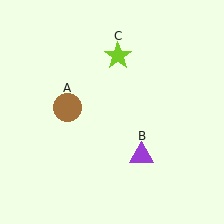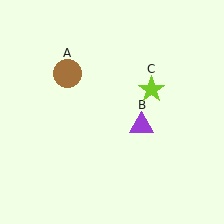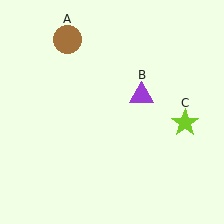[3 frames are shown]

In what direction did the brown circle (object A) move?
The brown circle (object A) moved up.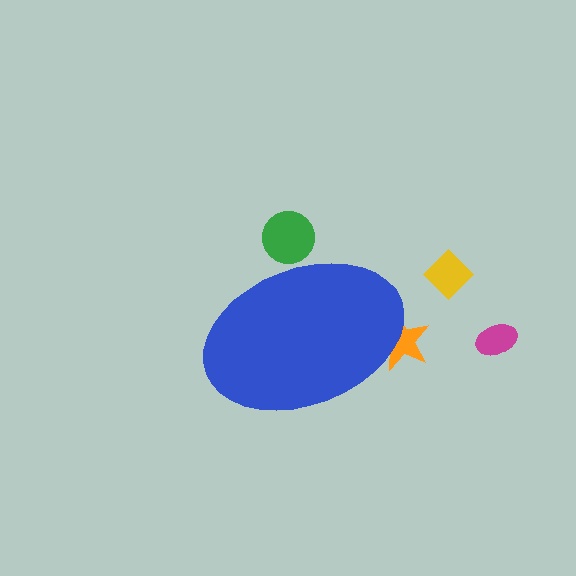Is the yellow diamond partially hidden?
No, the yellow diamond is fully visible.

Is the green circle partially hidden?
Yes, the green circle is partially hidden behind the blue ellipse.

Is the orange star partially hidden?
Yes, the orange star is partially hidden behind the blue ellipse.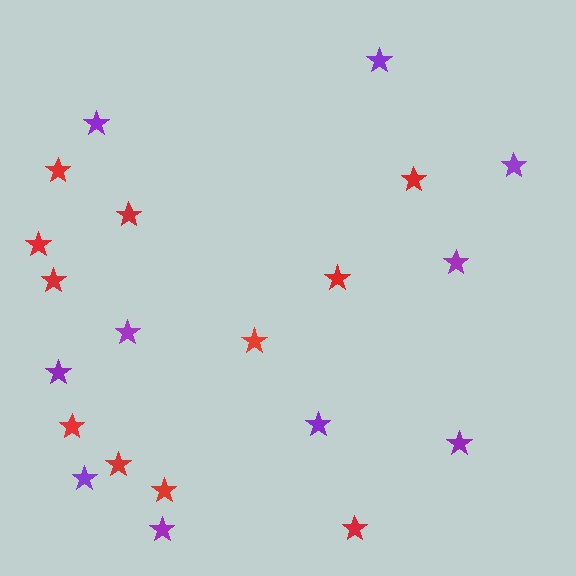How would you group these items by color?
There are 2 groups: one group of purple stars (10) and one group of red stars (11).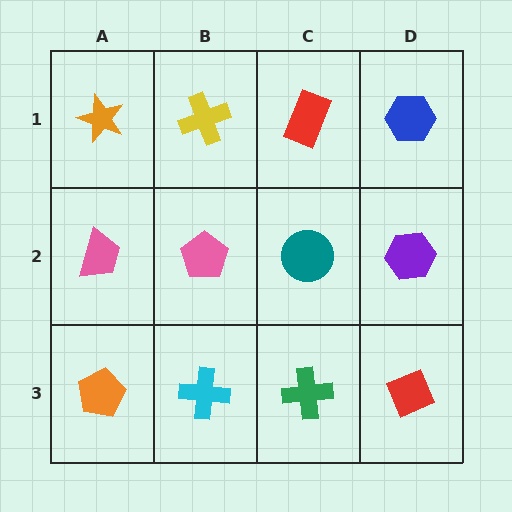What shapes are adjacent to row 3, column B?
A pink pentagon (row 2, column B), an orange pentagon (row 3, column A), a green cross (row 3, column C).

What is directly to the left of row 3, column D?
A green cross.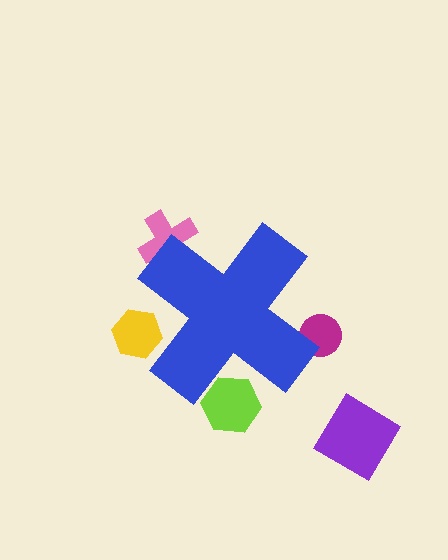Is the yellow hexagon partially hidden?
Yes, the yellow hexagon is partially hidden behind the blue cross.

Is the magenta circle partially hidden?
Yes, the magenta circle is partially hidden behind the blue cross.